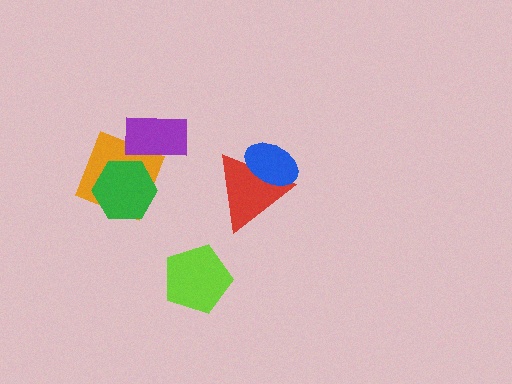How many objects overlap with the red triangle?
1 object overlaps with the red triangle.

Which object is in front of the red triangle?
The blue ellipse is in front of the red triangle.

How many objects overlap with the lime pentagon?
0 objects overlap with the lime pentagon.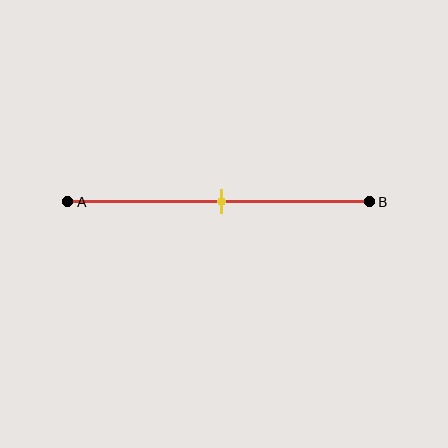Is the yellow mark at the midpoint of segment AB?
Yes, the mark is approximately at the midpoint.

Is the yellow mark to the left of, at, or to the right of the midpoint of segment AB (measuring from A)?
The yellow mark is approximately at the midpoint of segment AB.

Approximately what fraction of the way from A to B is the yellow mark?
The yellow mark is approximately 50% of the way from A to B.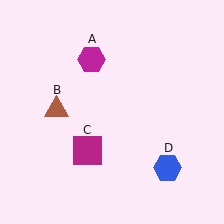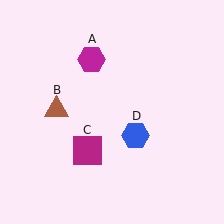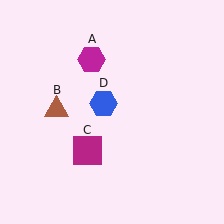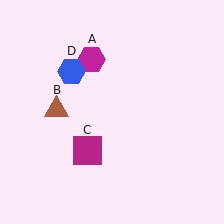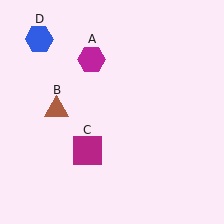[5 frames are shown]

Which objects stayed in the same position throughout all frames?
Magenta hexagon (object A) and brown triangle (object B) and magenta square (object C) remained stationary.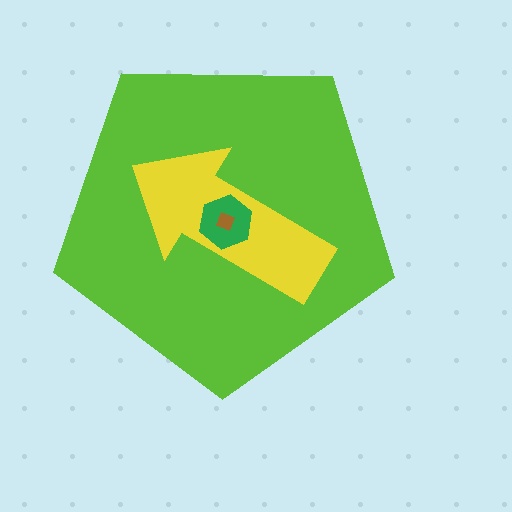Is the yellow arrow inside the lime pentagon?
Yes.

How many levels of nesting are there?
4.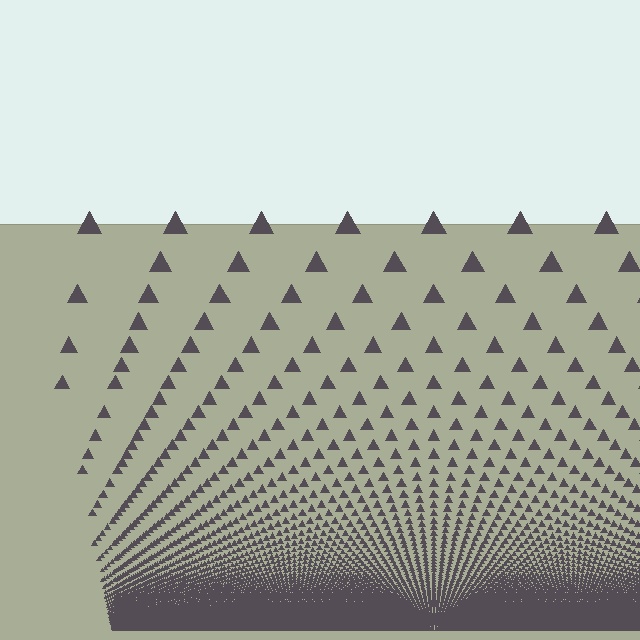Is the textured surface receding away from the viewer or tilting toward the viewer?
The surface appears to tilt toward the viewer. Texture elements get larger and sparser toward the top.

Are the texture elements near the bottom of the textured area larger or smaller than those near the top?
Smaller. The gradient is inverted — elements near the bottom are smaller and denser.